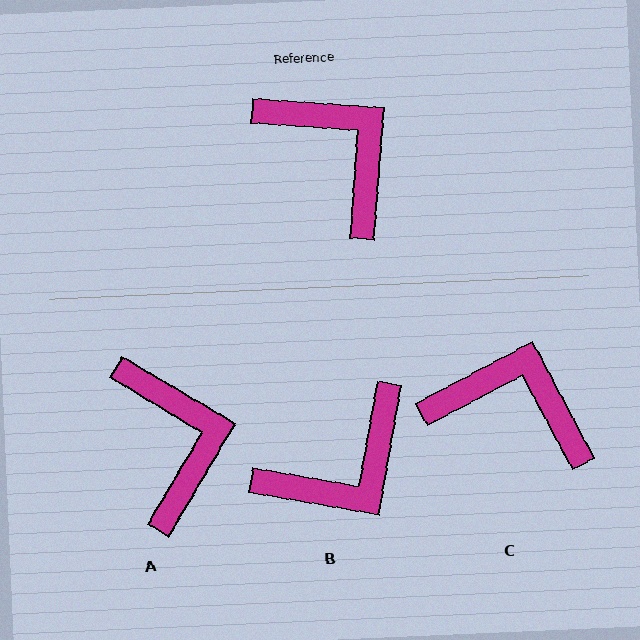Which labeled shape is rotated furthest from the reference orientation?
B, about 96 degrees away.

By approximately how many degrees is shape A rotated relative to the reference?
Approximately 27 degrees clockwise.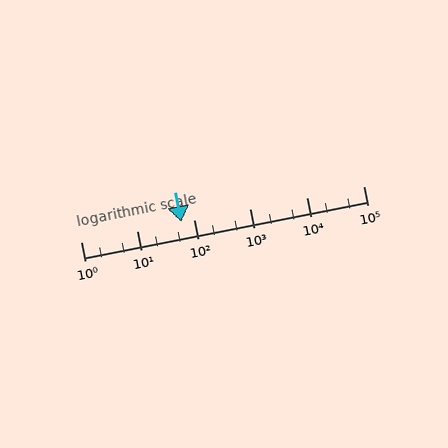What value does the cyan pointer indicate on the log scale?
The pointer indicates approximately 59.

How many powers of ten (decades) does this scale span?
The scale spans 5 decades, from 1 to 100000.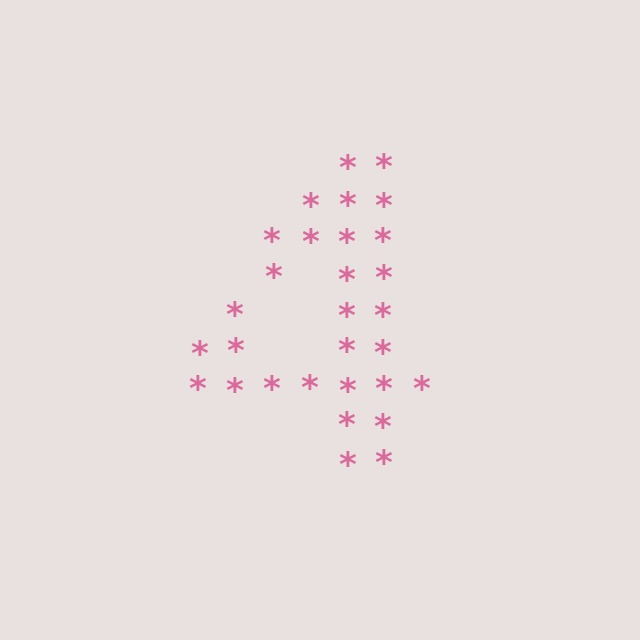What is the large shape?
The large shape is the digit 4.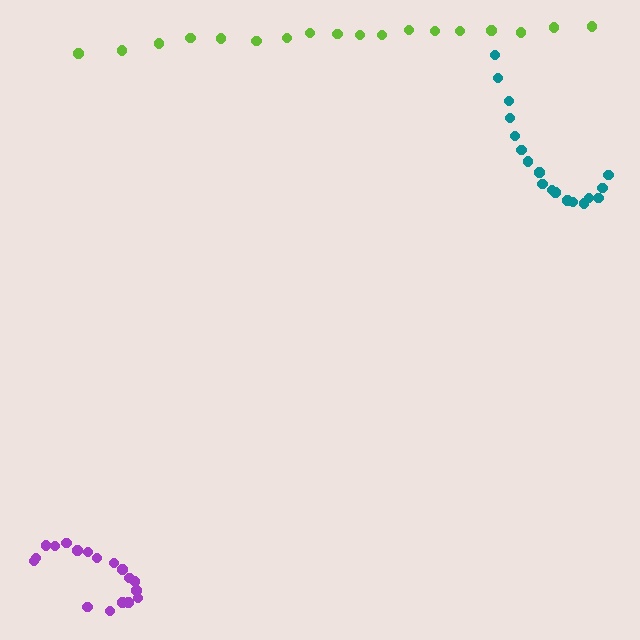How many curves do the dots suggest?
There are 3 distinct paths.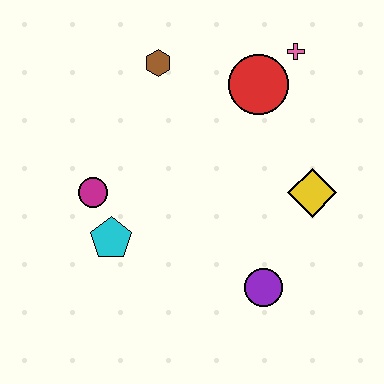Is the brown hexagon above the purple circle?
Yes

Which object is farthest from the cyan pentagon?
The pink cross is farthest from the cyan pentagon.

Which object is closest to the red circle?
The pink cross is closest to the red circle.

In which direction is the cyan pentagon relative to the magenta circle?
The cyan pentagon is below the magenta circle.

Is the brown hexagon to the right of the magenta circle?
Yes